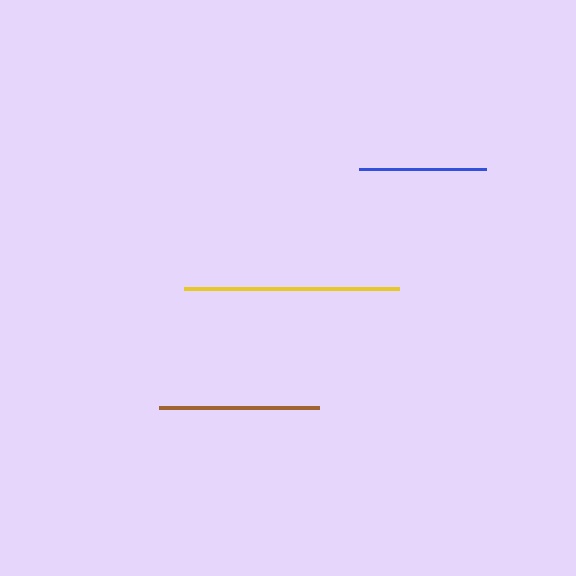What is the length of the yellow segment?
The yellow segment is approximately 215 pixels long.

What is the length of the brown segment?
The brown segment is approximately 161 pixels long.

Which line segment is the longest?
The yellow line is the longest at approximately 215 pixels.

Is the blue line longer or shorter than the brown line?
The brown line is longer than the blue line.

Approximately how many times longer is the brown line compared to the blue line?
The brown line is approximately 1.3 times the length of the blue line.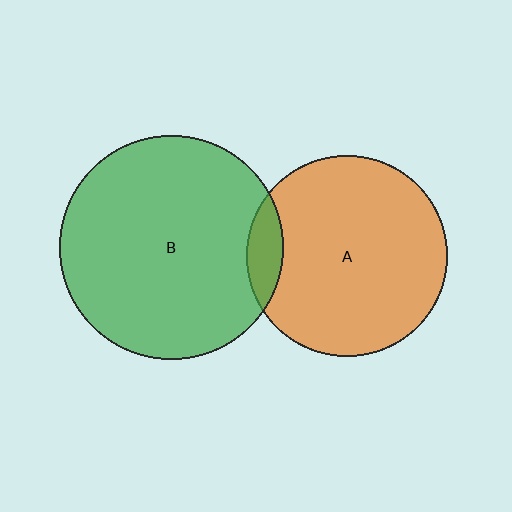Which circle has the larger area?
Circle B (green).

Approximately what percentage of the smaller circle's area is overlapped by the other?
Approximately 10%.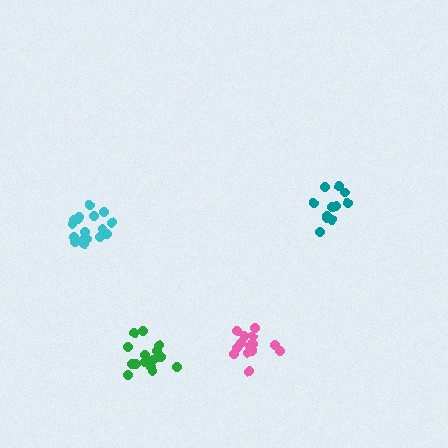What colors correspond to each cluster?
The clusters are colored: teal, green, cyan, pink.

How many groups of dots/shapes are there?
There are 4 groups.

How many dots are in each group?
Group 1: 11 dots, Group 2: 15 dots, Group 3: 17 dots, Group 4: 16 dots (59 total).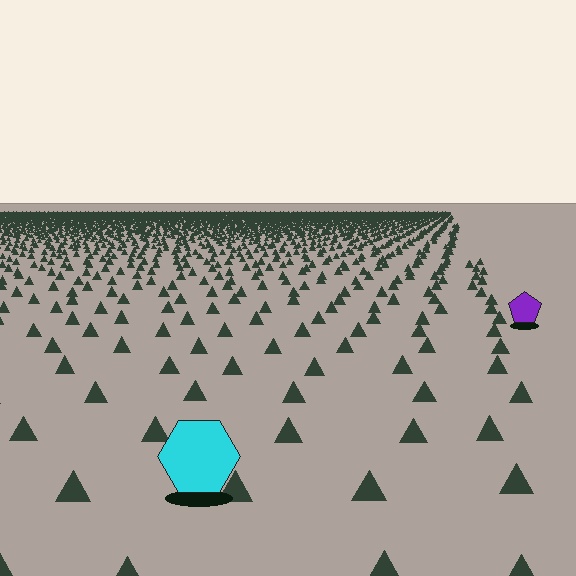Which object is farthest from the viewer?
The purple pentagon is farthest from the viewer. It appears smaller and the ground texture around it is denser.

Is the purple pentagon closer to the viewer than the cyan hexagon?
No. The cyan hexagon is closer — you can tell from the texture gradient: the ground texture is coarser near it.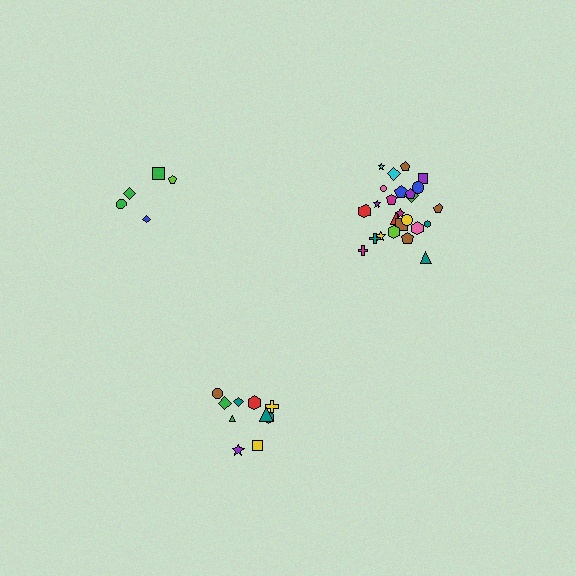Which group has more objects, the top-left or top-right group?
The top-right group.